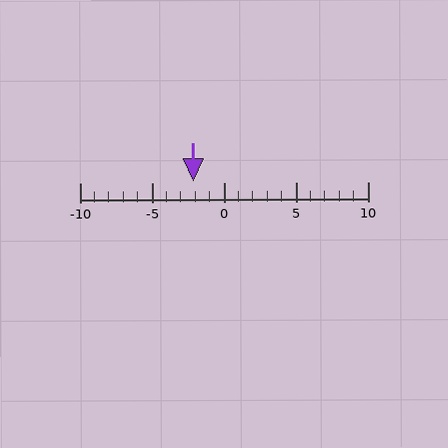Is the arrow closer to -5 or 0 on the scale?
The arrow is closer to 0.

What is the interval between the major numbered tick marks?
The major tick marks are spaced 5 units apart.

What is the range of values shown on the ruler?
The ruler shows values from -10 to 10.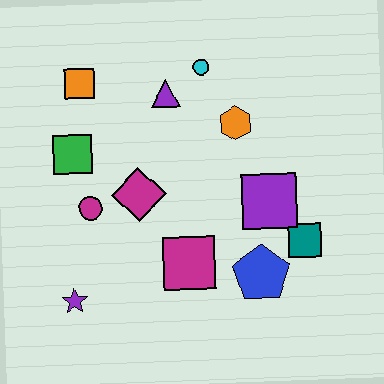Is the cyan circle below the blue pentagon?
No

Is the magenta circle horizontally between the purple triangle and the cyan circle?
No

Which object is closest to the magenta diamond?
The magenta circle is closest to the magenta diamond.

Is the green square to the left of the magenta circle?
Yes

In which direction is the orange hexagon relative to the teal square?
The orange hexagon is above the teal square.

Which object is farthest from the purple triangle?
The purple star is farthest from the purple triangle.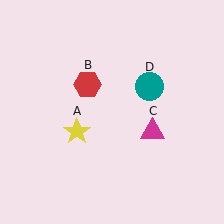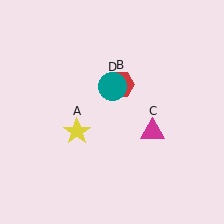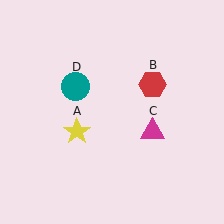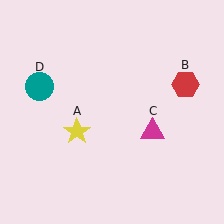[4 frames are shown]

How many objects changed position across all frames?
2 objects changed position: red hexagon (object B), teal circle (object D).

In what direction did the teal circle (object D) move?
The teal circle (object D) moved left.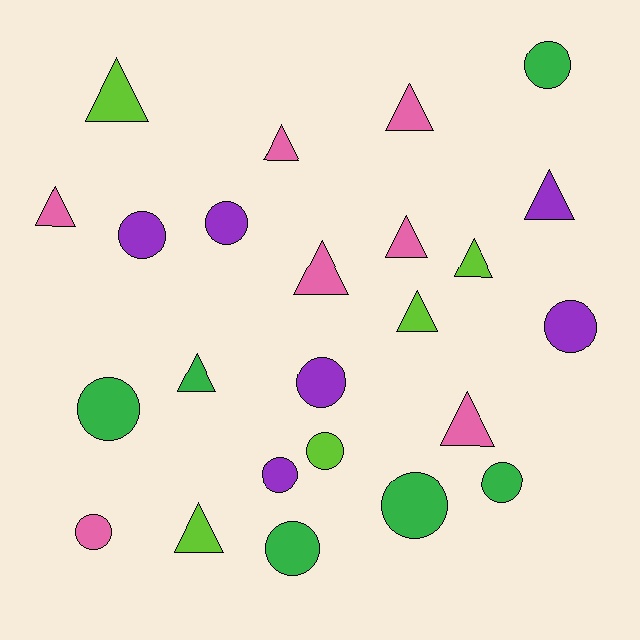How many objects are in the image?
There are 24 objects.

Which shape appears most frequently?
Triangle, with 12 objects.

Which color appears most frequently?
Pink, with 7 objects.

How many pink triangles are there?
There are 6 pink triangles.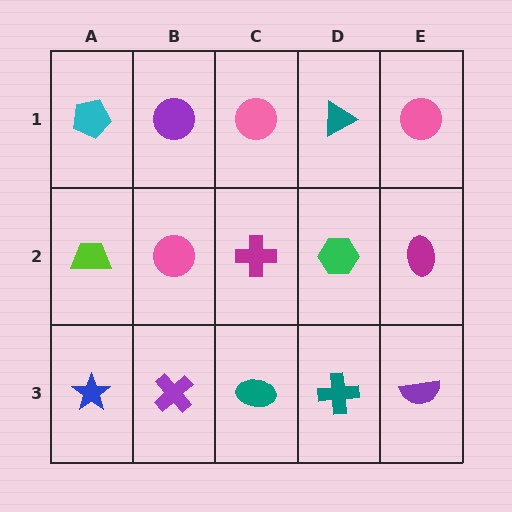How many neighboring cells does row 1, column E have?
2.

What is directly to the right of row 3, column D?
A purple semicircle.